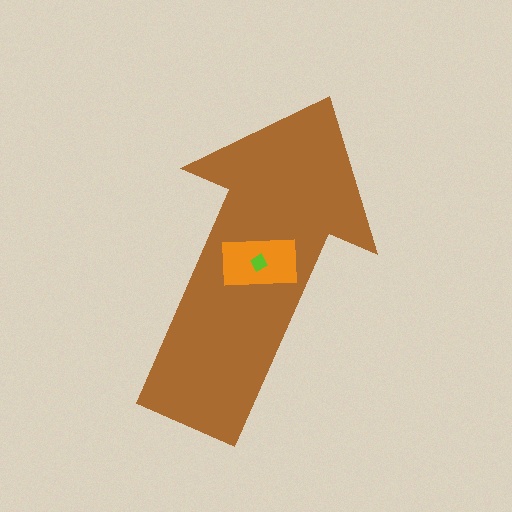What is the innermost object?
The lime diamond.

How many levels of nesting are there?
3.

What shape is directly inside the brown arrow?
The orange rectangle.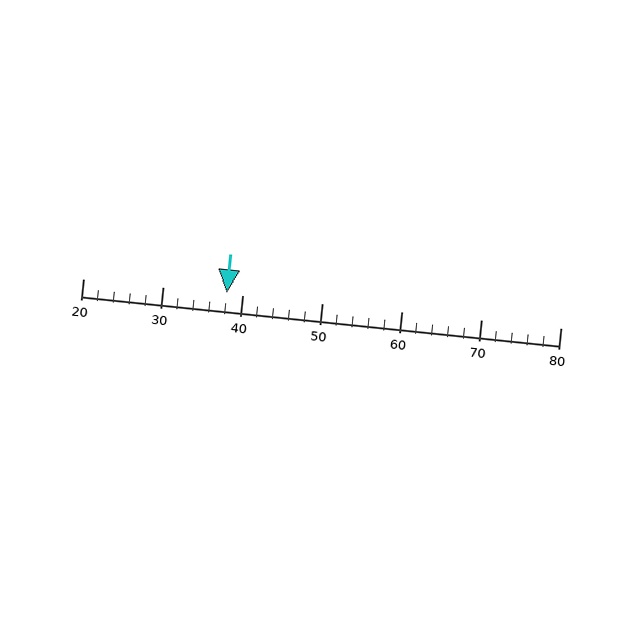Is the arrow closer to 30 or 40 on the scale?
The arrow is closer to 40.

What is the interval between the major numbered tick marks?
The major tick marks are spaced 10 units apart.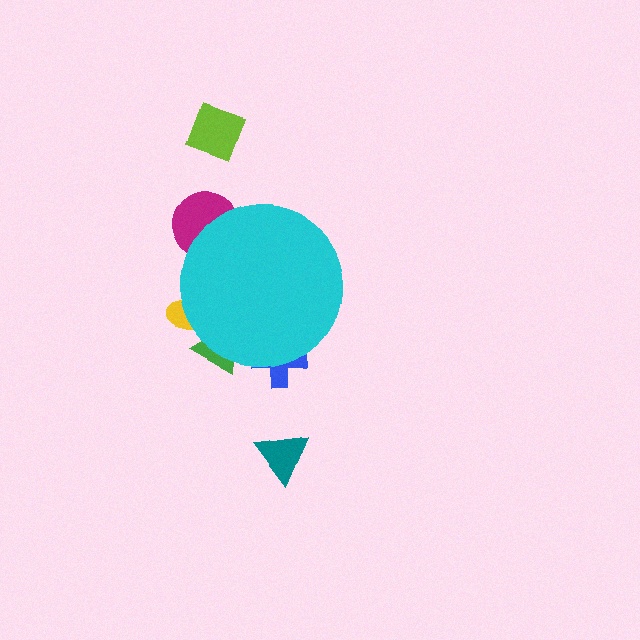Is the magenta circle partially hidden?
Yes, the magenta circle is partially hidden behind the cyan circle.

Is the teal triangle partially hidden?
No, the teal triangle is fully visible.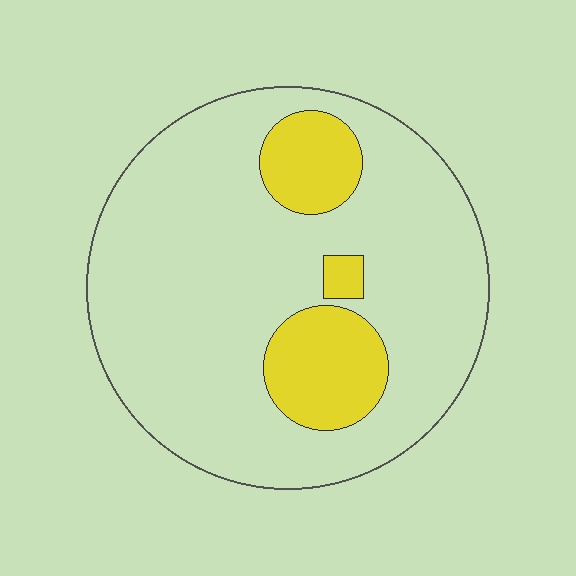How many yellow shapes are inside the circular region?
3.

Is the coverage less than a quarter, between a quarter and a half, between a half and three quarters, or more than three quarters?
Less than a quarter.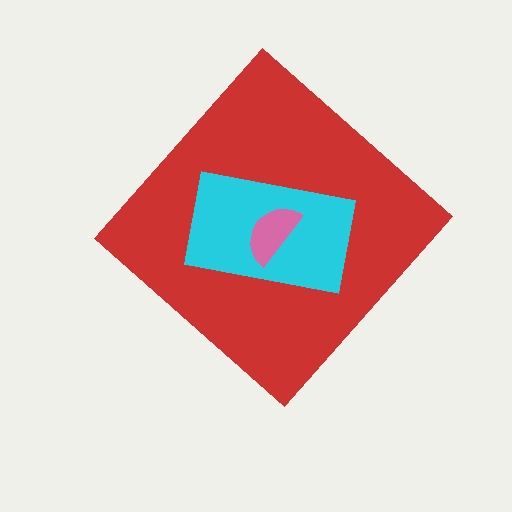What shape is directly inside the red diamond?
The cyan rectangle.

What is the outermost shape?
The red diamond.